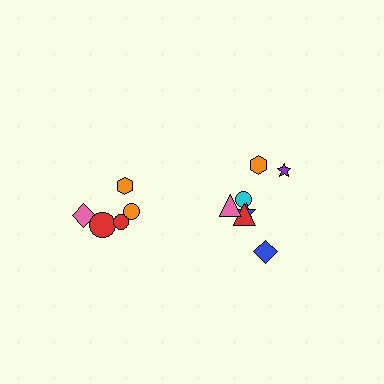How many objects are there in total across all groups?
There are 12 objects.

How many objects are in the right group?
There are 7 objects.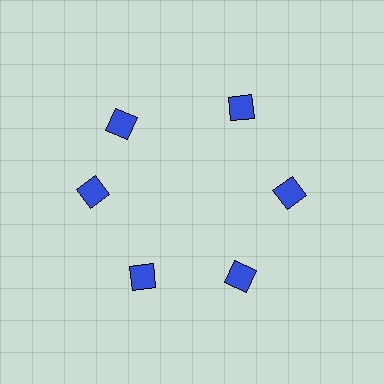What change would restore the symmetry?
The symmetry would be restored by rotating it back into even spacing with its neighbors so that all 6 diamonds sit at equal angles and equal distance from the center.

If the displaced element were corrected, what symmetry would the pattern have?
It would have 6-fold rotational symmetry — the pattern would map onto itself every 60 degrees.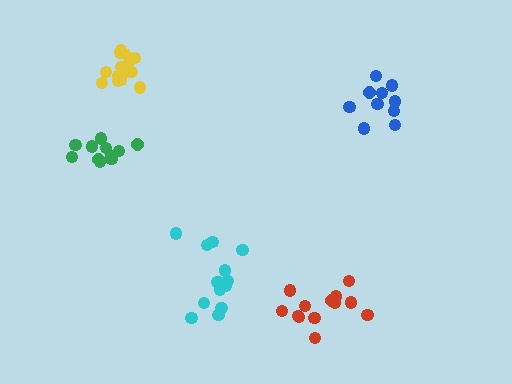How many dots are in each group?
Group 1: 15 dots, Group 2: 10 dots, Group 3: 13 dots, Group 4: 11 dots, Group 5: 14 dots (63 total).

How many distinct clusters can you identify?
There are 5 distinct clusters.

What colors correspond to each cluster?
The clusters are colored: yellow, blue, red, green, cyan.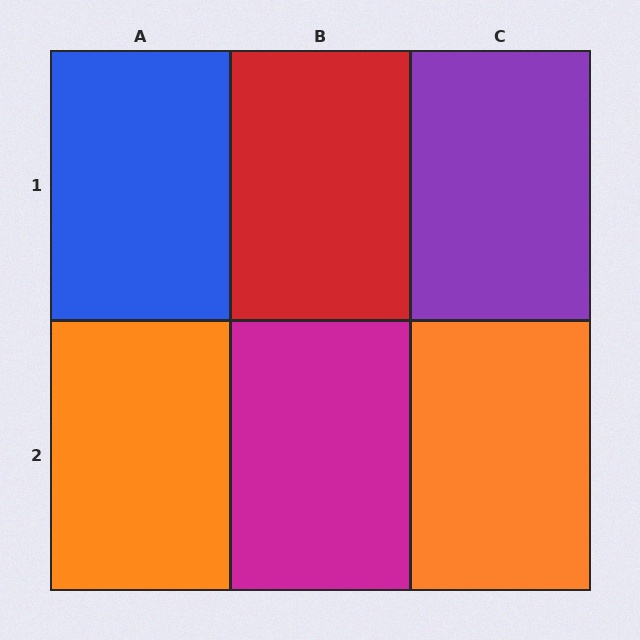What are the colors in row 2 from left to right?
Orange, magenta, orange.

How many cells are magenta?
1 cell is magenta.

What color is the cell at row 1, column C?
Purple.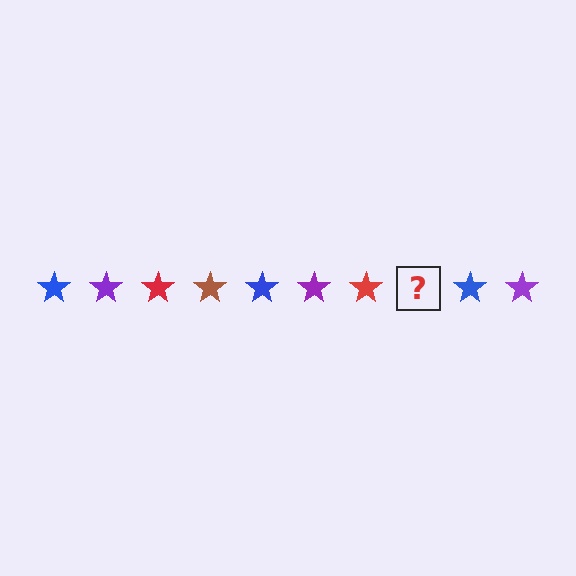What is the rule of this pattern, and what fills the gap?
The rule is that the pattern cycles through blue, purple, red, brown stars. The gap should be filled with a brown star.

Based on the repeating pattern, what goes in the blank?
The blank should be a brown star.